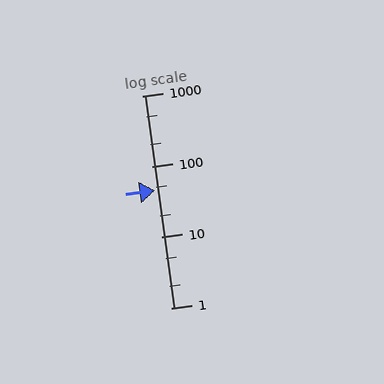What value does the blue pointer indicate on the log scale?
The pointer indicates approximately 46.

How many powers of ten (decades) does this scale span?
The scale spans 3 decades, from 1 to 1000.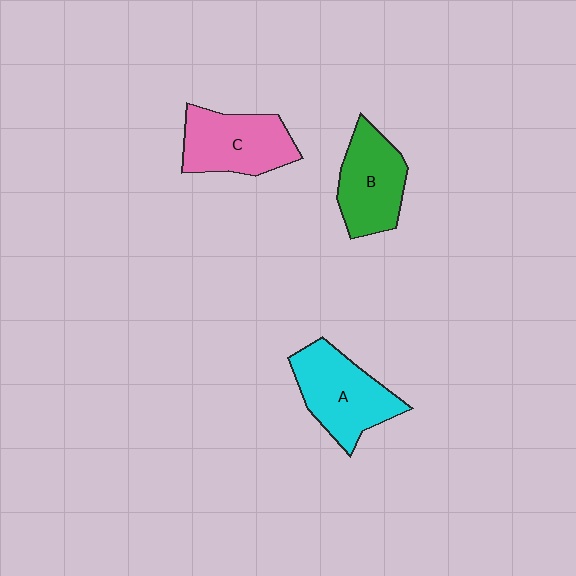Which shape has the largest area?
Shape A (cyan).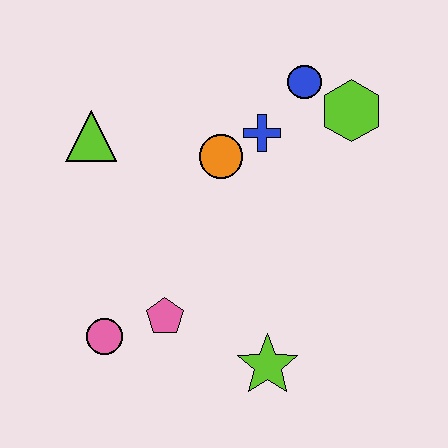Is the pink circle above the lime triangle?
No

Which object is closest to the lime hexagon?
The blue circle is closest to the lime hexagon.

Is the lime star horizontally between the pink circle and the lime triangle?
No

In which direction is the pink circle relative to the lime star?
The pink circle is to the left of the lime star.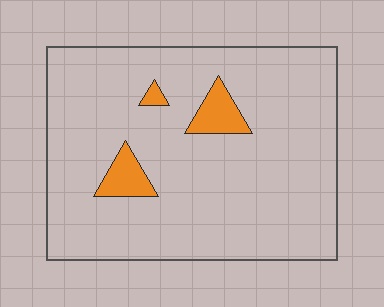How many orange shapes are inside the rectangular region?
3.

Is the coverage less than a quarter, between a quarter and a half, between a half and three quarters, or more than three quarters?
Less than a quarter.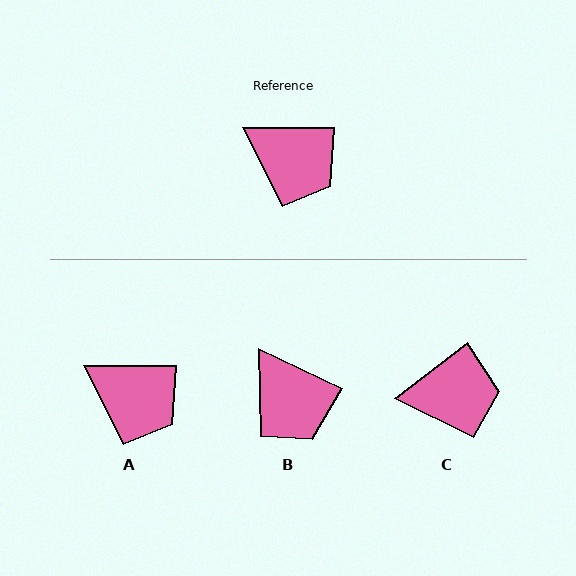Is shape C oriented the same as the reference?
No, it is off by about 37 degrees.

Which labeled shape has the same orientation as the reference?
A.